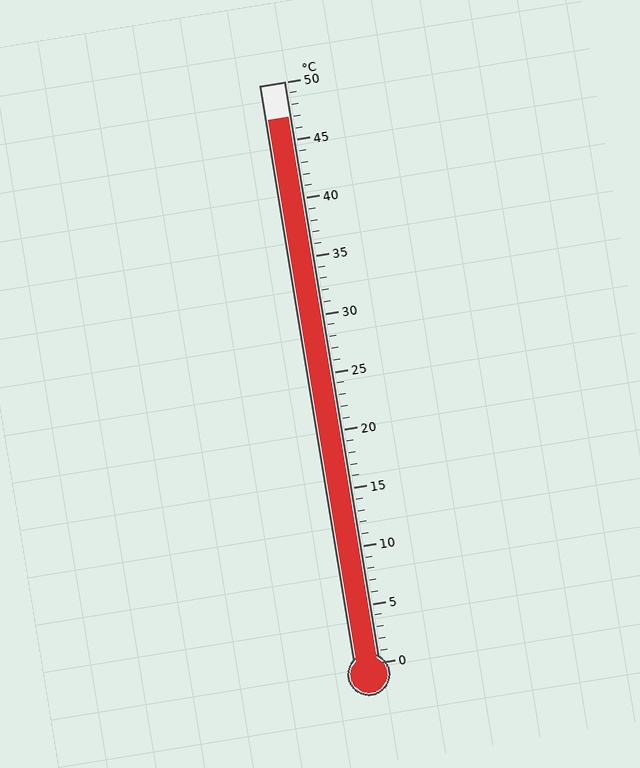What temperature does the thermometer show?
The thermometer shows approximately 47°C.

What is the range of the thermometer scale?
The thermometer scale ranges from 0°C to 50°C.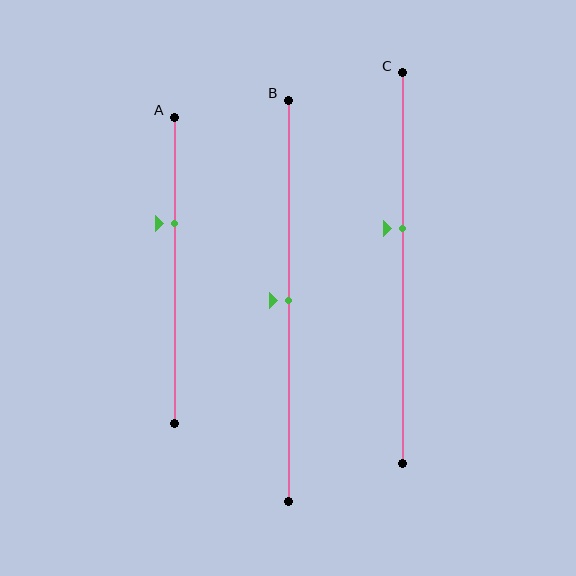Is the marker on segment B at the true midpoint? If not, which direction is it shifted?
Yes, the marker on segment B is at the true midpoint.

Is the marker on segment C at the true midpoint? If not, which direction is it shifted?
No, the marker on segment C is shifted upward by about 10% of the segment length.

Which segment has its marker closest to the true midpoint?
Segment B has its marker closest to the true midpoint.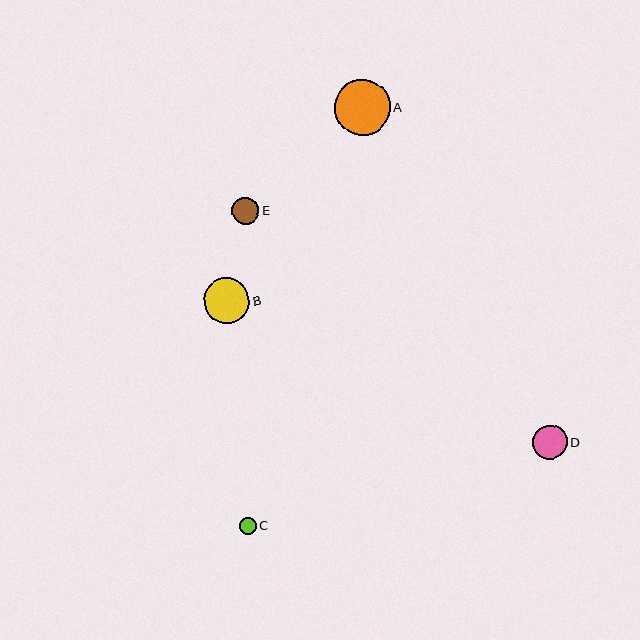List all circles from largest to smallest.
From largest to smallest: A, B, D, E, C.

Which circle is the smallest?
Circle C is the smallest with a size of approximately 17 pixels.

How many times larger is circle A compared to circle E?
Circle A is approximately 2.0 times the size of circle E.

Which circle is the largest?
Circle A is the largest with a size of approximately 56 pixels.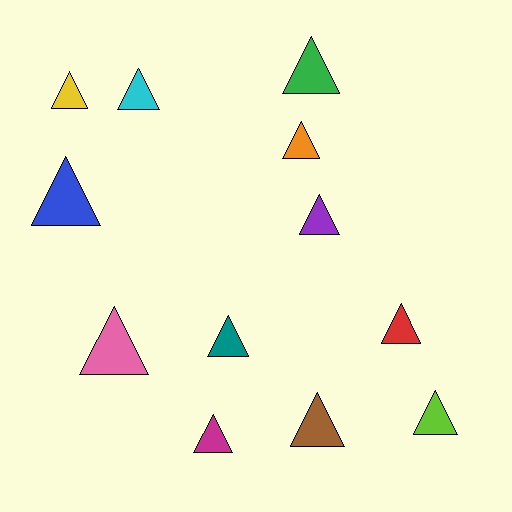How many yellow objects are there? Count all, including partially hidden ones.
There is 1 yellow object.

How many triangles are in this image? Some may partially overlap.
There are 12 triangles.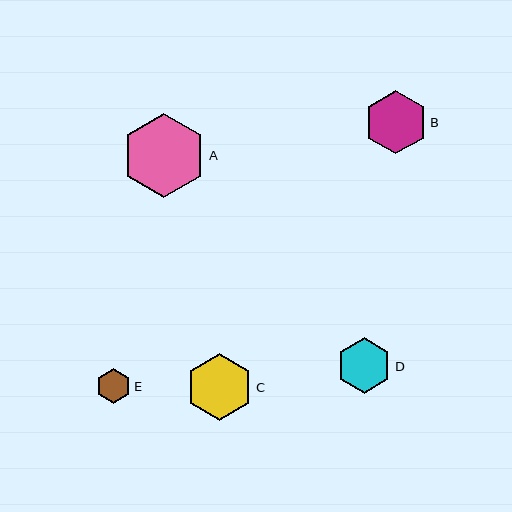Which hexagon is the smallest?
Hexagon E is the smallest with a size of approximately 35 pixels.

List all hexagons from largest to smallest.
From largest to smallest: A, C, B, D, E.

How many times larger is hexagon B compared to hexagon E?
Hexagon B is approximately 1.8 times the size of hexagon E.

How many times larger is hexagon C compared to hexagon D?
Hexagon C is approximately 1.2 times the size of hexagon D.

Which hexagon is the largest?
Hexagon A is the largest with a size of approximately 84 pixels.